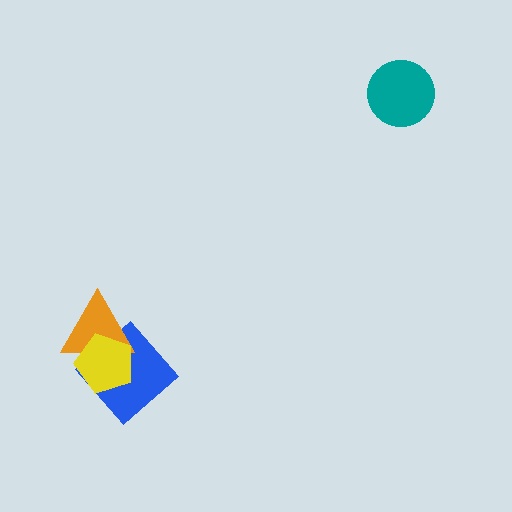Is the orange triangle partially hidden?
Yes, it is partially covered by another shape.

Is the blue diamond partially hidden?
Yes, it is partially covered by another shape.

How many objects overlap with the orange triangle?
2 objects overlap with the orange triangle.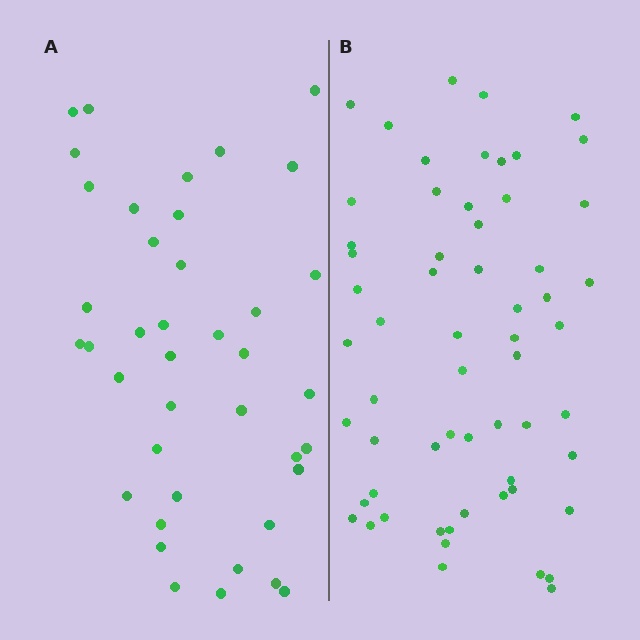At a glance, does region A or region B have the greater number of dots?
Region B (the right region) has more dots.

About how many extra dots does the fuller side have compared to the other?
Region B has approximately 20 more dots than region A.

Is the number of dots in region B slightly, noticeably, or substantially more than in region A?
Region B has substantially more. The ratio is roughly 1.5 to 1.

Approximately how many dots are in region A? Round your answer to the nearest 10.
About 40 dots.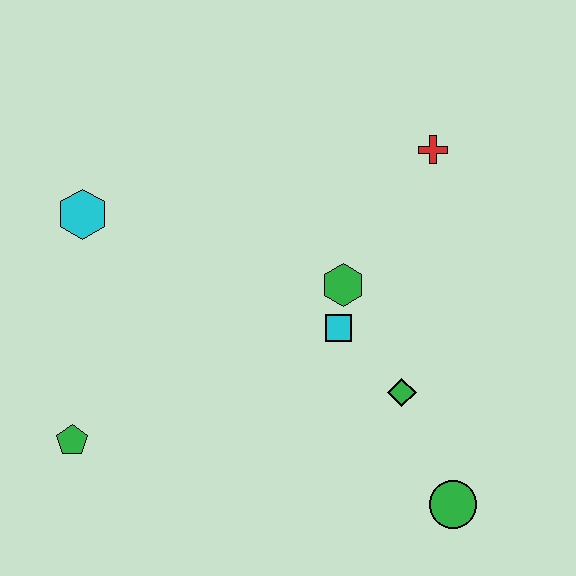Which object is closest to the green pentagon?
The cyan hexagon is closest to the green pentagon.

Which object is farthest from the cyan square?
The green pentagon is farthest from the cyan square.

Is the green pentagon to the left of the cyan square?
Yes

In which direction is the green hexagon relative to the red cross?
The green hexagon is below the red cross.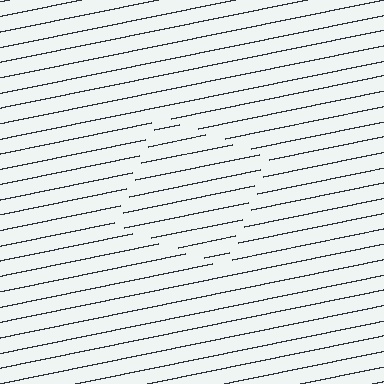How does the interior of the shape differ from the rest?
The interior of the shape contains the same grating, shifted by half a period — the contour is defined by the phase discontinuity where line-ends from the inner and outer gratings abut.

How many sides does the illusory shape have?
4 sides — the line-ends trace a square.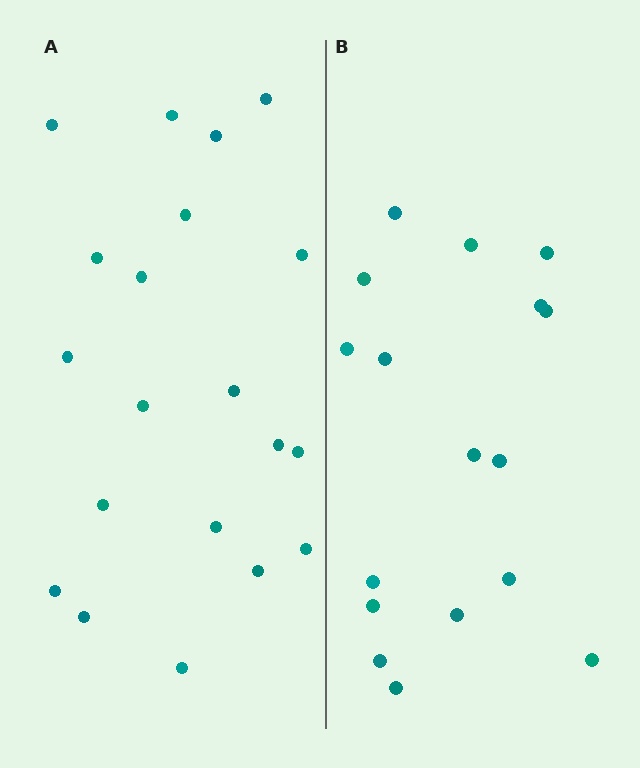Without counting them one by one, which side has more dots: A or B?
Region A (the left region) has more dots.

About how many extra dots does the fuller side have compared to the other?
Region A has just a few more — roughly 2 or 3 more dots than region B.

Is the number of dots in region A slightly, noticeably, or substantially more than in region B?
Region A has only slightly more — the two regions are fairly close. The ratio is roughly 1.2 to 1.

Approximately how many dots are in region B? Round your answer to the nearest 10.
About 20 dots. (The exact count is 17, which rounds to 20.)